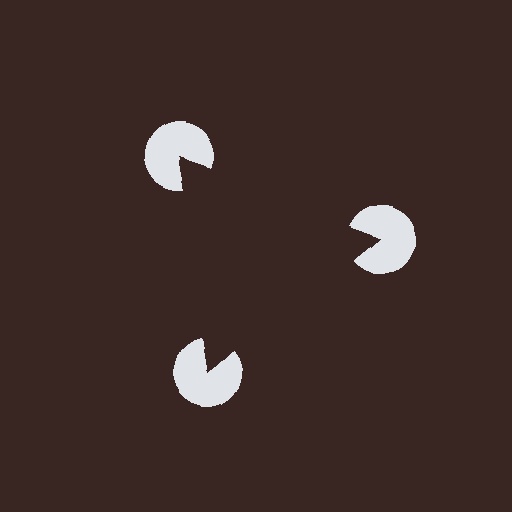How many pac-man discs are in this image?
There are 3 — one at each vertex of the illusory triangle.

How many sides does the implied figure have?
3 sides.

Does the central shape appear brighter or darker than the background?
It typically appears slightly darker than the background, even though no actual brightness change is drawn.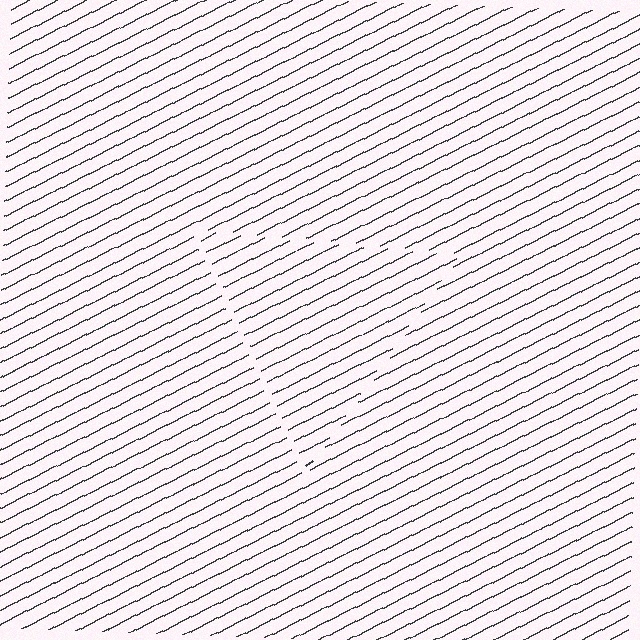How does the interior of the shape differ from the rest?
The interior of the shape contains the same grating, shifted by half a period — the contour is defined by the phase discontinuity where line-ends from the inner and outer gratings abut.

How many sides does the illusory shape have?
3 sides — the line-ends trace a triangle.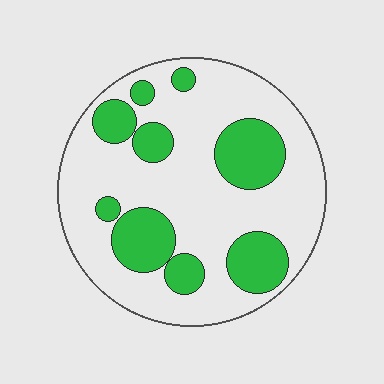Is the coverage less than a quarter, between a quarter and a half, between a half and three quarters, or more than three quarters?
Between a quarter and a half.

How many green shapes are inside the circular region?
9.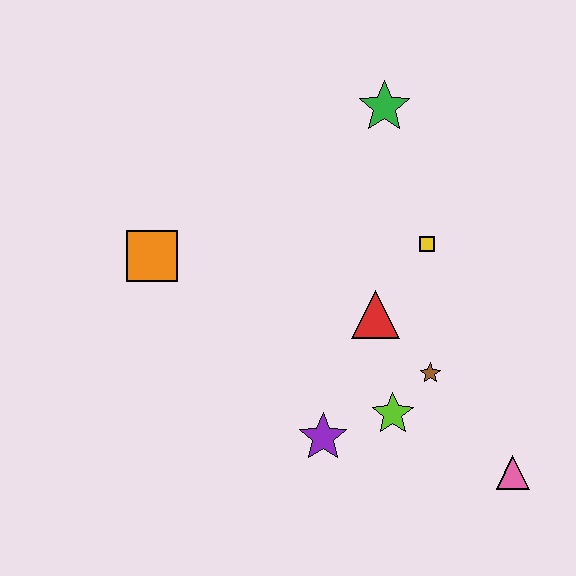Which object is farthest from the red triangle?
The orange square is farthest from the red triangle.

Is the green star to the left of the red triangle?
No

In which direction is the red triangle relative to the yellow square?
The red triangle is below the yellow square.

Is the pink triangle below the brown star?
Yes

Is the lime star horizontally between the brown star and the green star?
Yes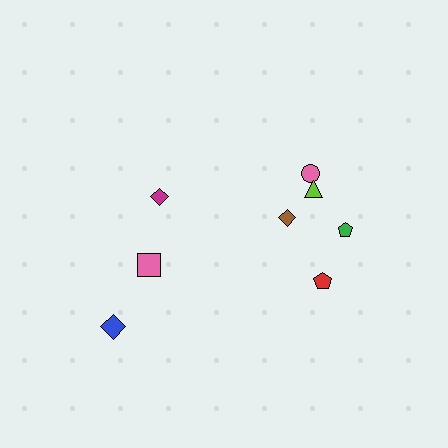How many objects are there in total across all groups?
There are 8 objects.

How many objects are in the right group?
There are 5 objects.